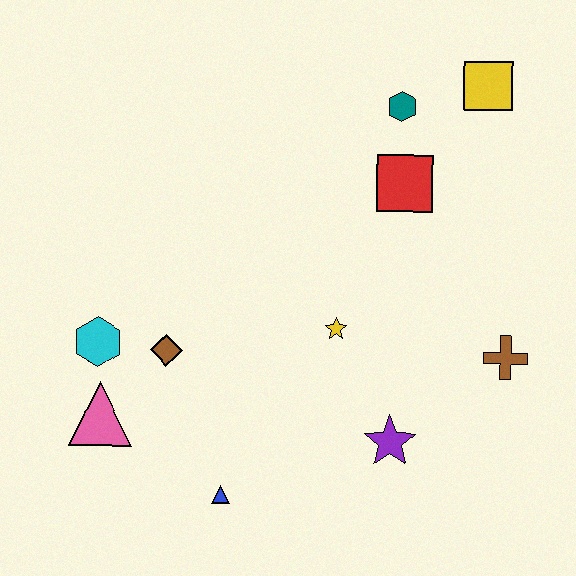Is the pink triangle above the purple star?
Yes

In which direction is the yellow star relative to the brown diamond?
The yellow star is to the right of the brown diamond.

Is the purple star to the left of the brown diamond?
No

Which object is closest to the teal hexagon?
The red square is closest to the teal hexagon.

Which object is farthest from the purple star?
The yellow square is farthest from the purple star.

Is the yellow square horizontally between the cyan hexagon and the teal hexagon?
No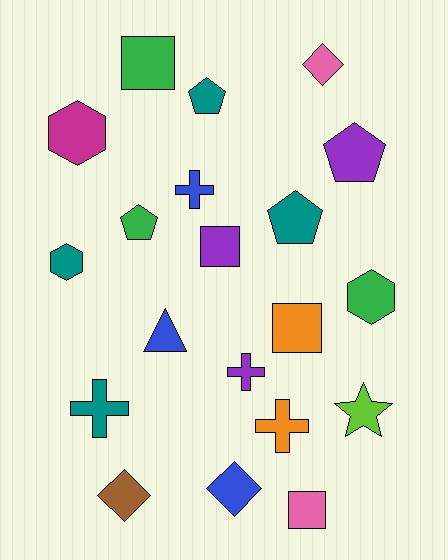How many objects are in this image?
There are 20 objects.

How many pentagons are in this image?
There are 4 pentagons.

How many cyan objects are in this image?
There are no cyan objects.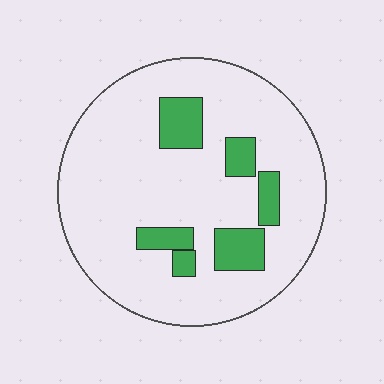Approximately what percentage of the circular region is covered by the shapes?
Approximately 15%.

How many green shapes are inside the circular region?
6.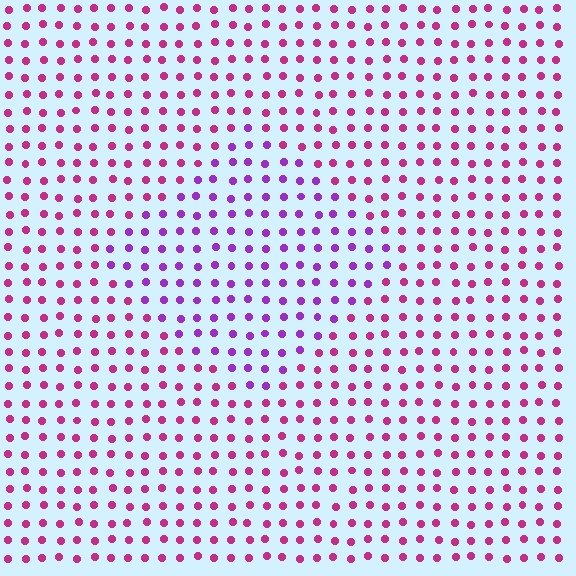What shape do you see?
I see a diamond.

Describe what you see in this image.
The image is filled with small magenta elements in a uniform arrangement. A diamond-shaped region is visible where the elements are tinted to a slightly different hue, forming a subtle color boundary.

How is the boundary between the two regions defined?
The boundary is defined purely by a slight shift in hue (about 38 degrees). Spacing, size, and orientation are identical on both sides.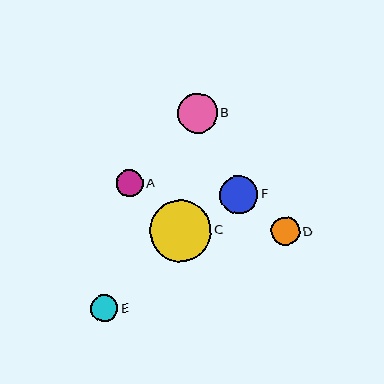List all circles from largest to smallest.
From largest to smallest: C, B, F, D, E, A.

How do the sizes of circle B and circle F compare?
Circle B and circle F are approximately the same size.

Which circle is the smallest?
Circle A is the smallest with a size of approximately 27 pixels.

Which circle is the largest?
Circle C is the largest with a size of approximately 61 pixels.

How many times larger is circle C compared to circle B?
Circle C is approximately 1.6 times the size of circle B.